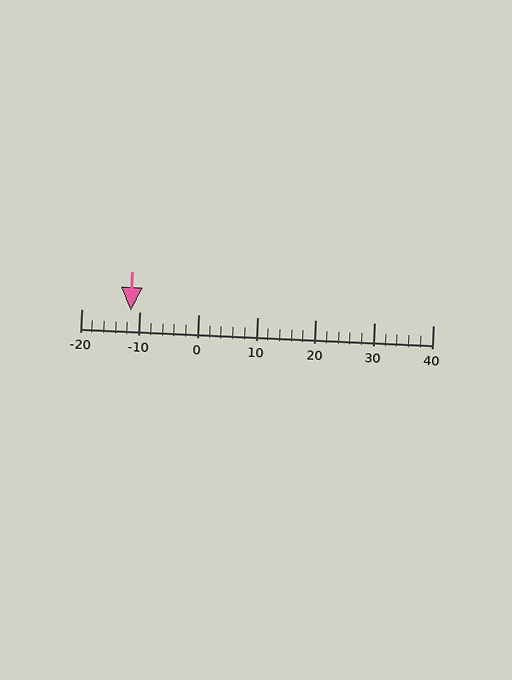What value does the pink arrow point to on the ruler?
The pink arrow points to approximately -12.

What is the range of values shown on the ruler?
The ruler shows values from -20 to 40.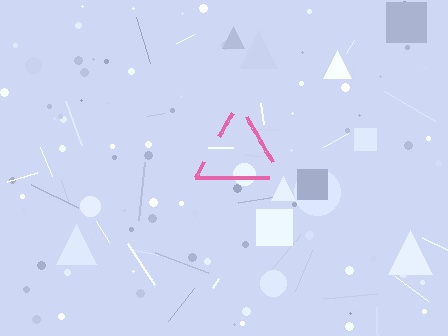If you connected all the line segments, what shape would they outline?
They would outline a triangle.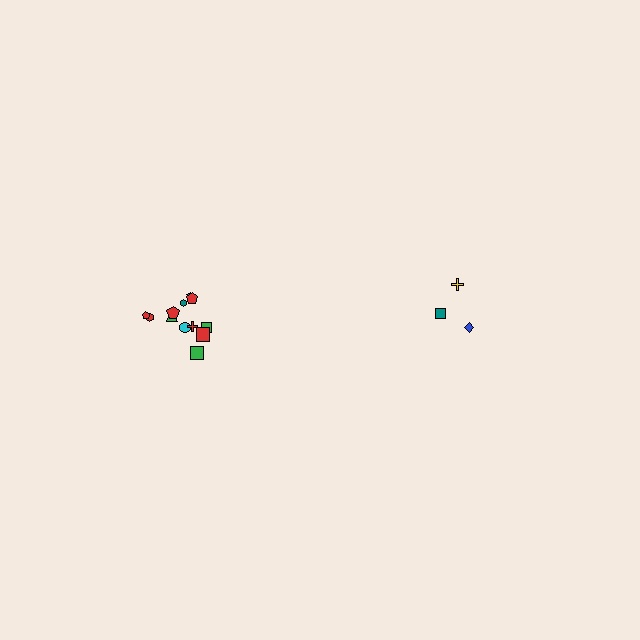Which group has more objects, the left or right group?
The left group.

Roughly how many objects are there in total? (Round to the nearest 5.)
Roughly 15 objects in total.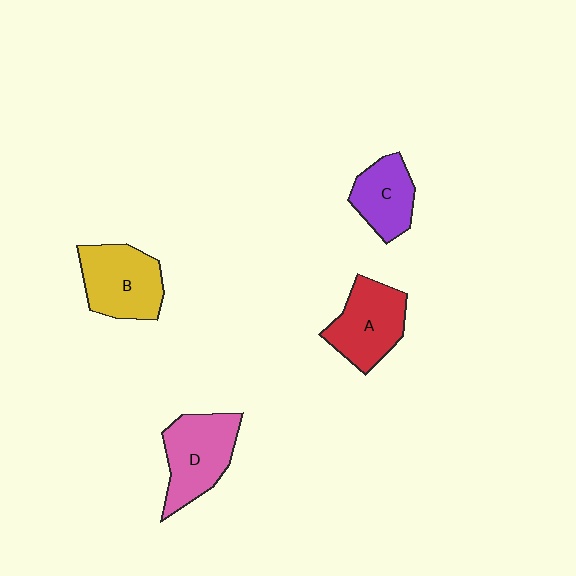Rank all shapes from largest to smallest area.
From largest to smallest: D (pink), B (yellow), A (red), C (purple).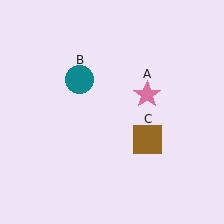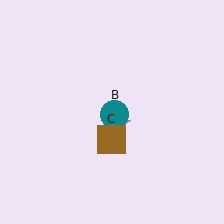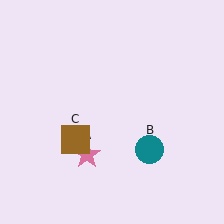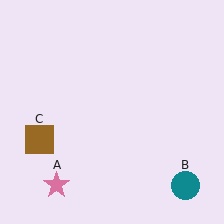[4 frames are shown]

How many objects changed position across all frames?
3 objects changed position: pink star (object A), teal circle (object B), brown square (object C).